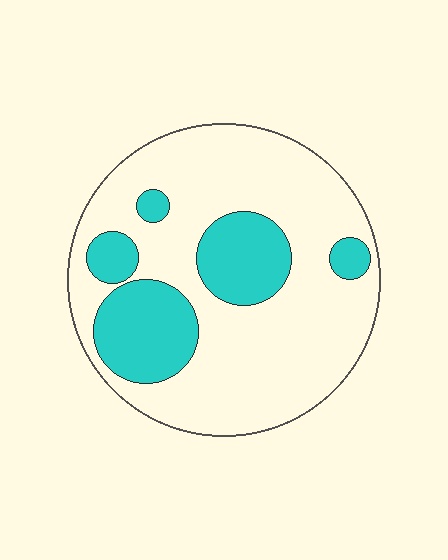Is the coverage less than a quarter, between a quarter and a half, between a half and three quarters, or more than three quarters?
Between a quarter and a half.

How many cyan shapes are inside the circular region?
5.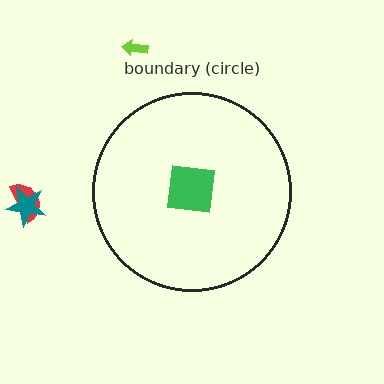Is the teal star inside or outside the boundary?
Outside.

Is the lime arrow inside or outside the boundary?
Outside.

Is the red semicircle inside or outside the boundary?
Outside.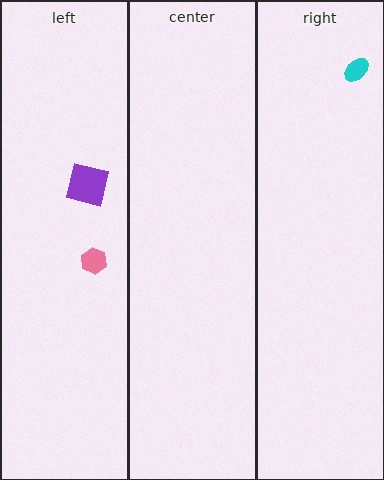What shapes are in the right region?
The cyan ellipse.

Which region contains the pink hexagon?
The left region.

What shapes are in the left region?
The pink hexagon, the purple square.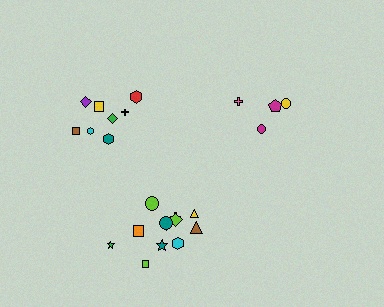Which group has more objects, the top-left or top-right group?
The top-left group.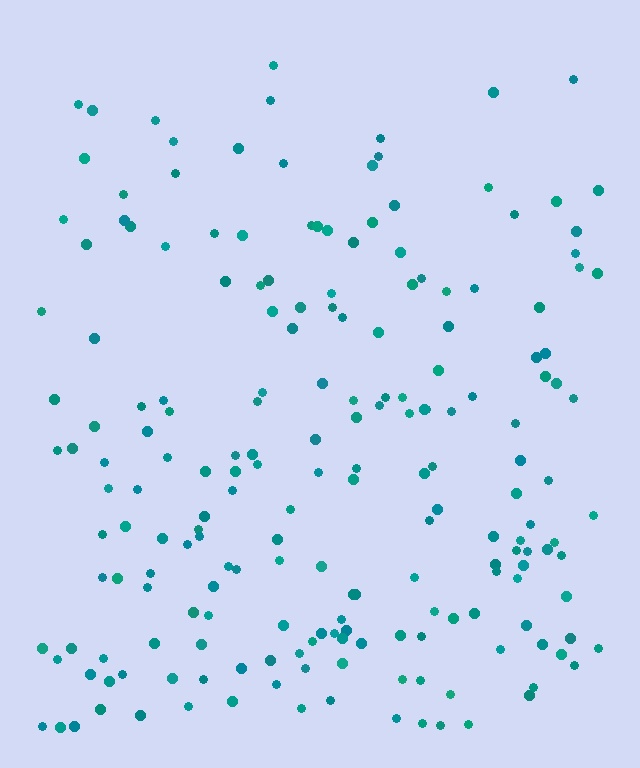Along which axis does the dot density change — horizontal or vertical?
Vertical.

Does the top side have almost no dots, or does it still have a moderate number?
Still a moderate number, just noticeably fewer than the bottom.